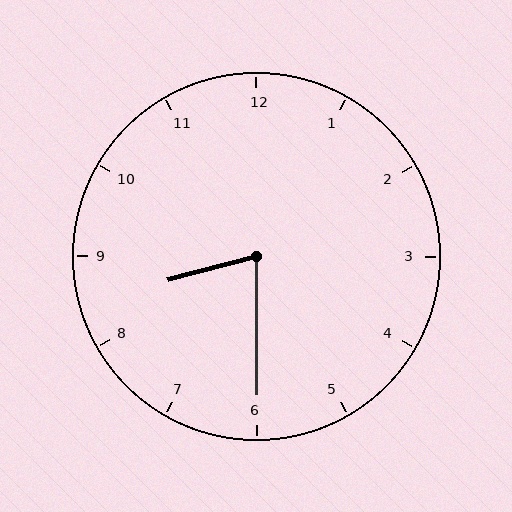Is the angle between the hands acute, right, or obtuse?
It is acute.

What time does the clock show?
8:30.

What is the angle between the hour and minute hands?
Approximately 75 degrees.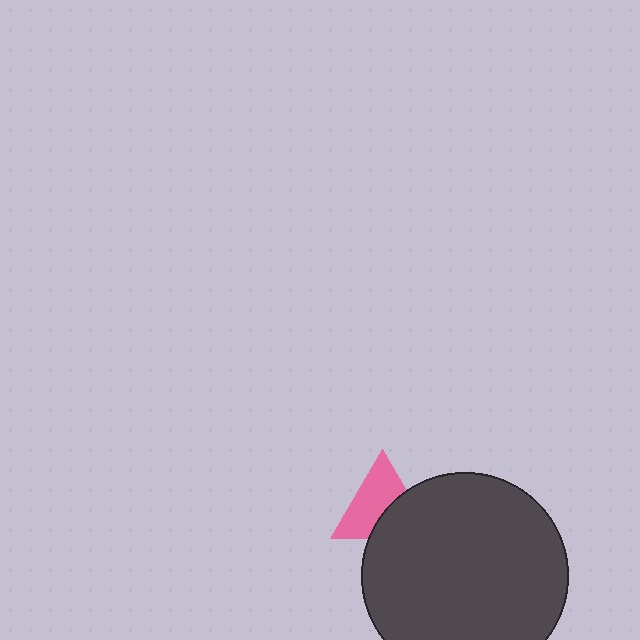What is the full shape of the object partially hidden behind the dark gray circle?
The partially hidden object is a pink triangle.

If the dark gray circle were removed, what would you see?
You would see the complete pink triangle.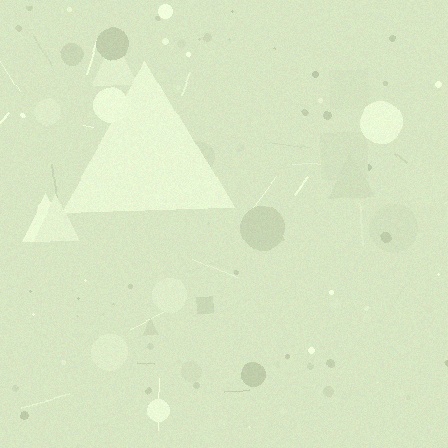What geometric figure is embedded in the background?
A triangle is embedded in the background.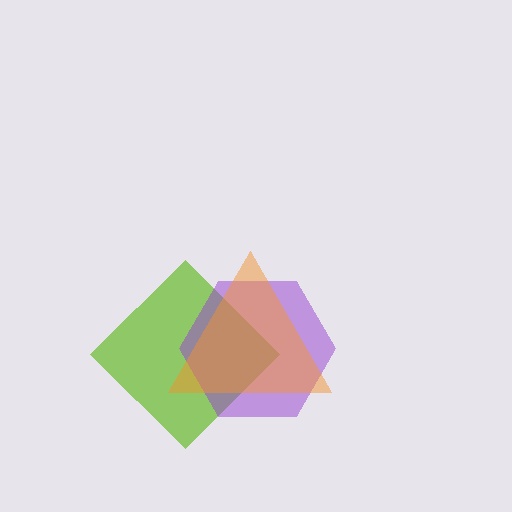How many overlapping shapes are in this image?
There are 3 overlapping shapes in the image.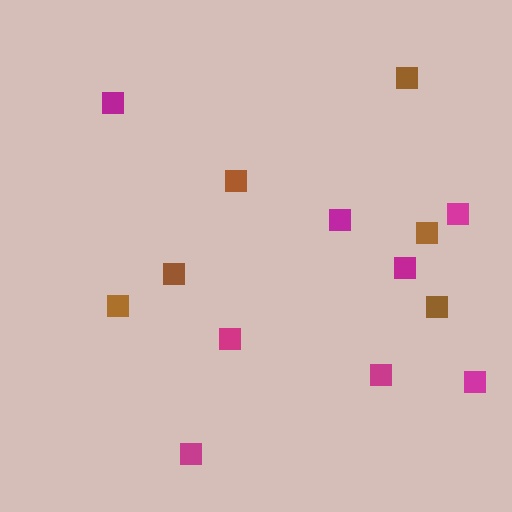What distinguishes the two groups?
There are 2 groups: one group of brown squares (6) and one group of magenta squares (8).